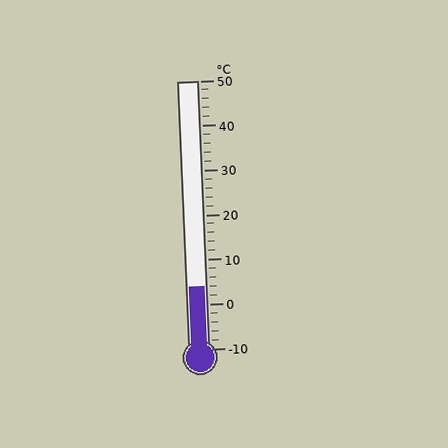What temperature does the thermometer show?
The thermometer shows approximately 4°C.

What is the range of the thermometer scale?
The thermometer scale ranges from -10°C to 50°C.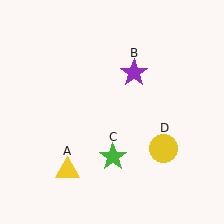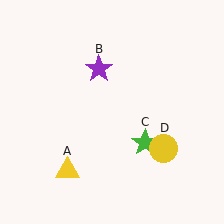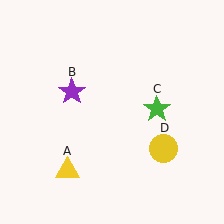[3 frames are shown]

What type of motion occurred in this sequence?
The purple star (object B), green star (object C) rotated counterclockwise around the center of the scene.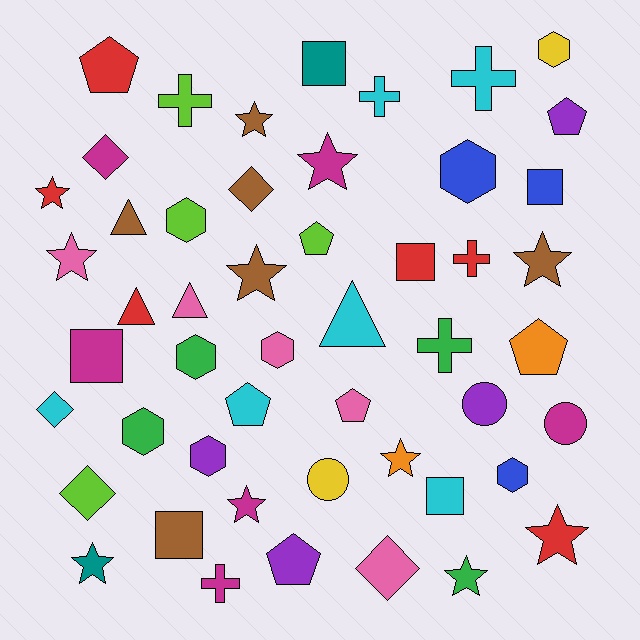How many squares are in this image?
There are 6 squares.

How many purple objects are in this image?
There are 4 purple objects.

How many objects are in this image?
There are 50 objects.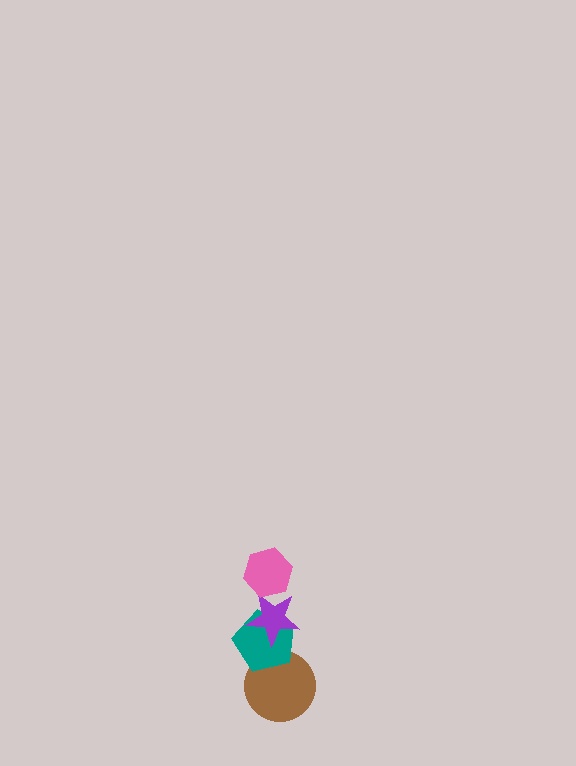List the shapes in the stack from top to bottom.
From top to bottom: the pink hexagon, the purple star, the teal pentagon, the brown circle.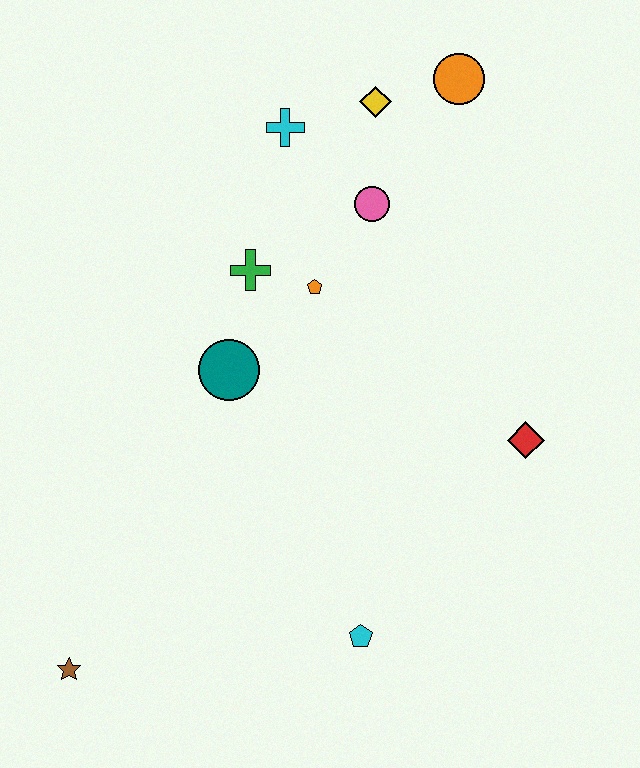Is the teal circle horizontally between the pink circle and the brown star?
Yes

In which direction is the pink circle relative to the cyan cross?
The pink circle is to the right of the cyan cross.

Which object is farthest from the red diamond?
The brown star is farthest from the red diamond.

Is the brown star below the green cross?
Yes